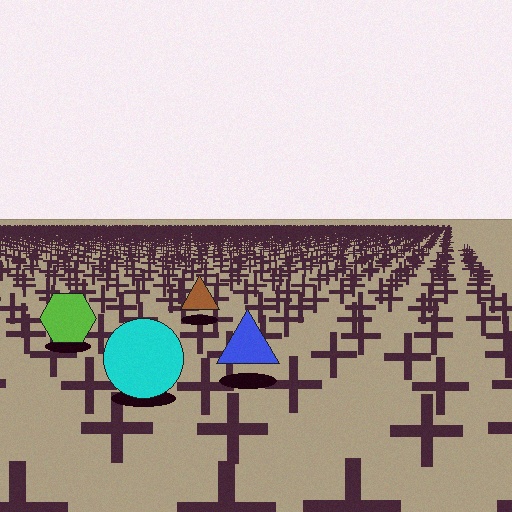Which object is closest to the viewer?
The cyan circle is closest. The texture marks near it are larger and more spread out.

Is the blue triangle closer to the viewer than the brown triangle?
Yes. The blue triangle is closer — you can tell from the texture gradient: the ground texture is coarser near it.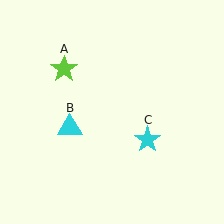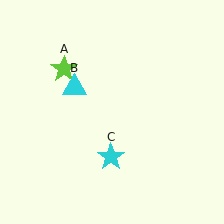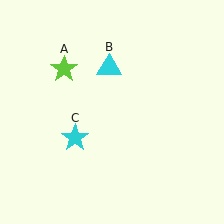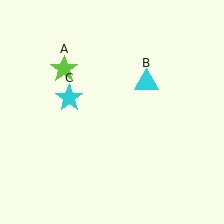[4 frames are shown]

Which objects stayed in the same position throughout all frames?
Lime star (object A) remained stationary.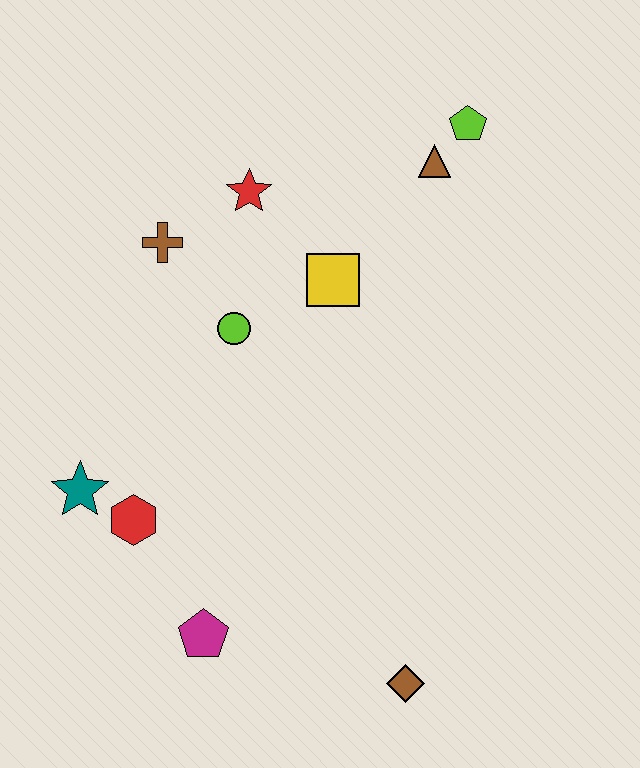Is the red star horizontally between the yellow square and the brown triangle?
No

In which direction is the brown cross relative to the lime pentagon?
The brown cross is to the left of the lime pentagon.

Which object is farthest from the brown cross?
The brown diamond is farthest from the brown cross.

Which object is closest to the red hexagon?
The teal star is closest to the red hexagon.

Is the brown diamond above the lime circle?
No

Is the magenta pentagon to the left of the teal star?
No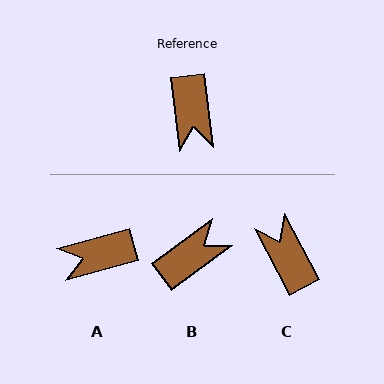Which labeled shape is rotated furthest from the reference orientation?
C, about 159 degrees away.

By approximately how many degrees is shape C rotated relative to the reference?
Approximately 159 degrees clockwise.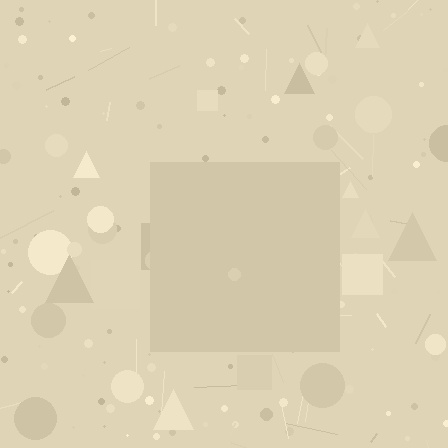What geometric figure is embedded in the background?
A square is embedded in the background.